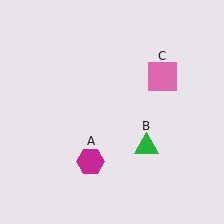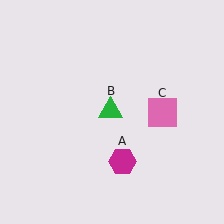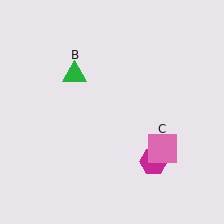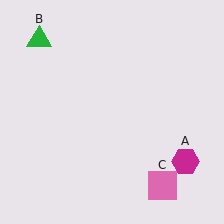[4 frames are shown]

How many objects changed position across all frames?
3 objects changed position: magenta hexagon (object A), green triangle (object B), pink square (object C).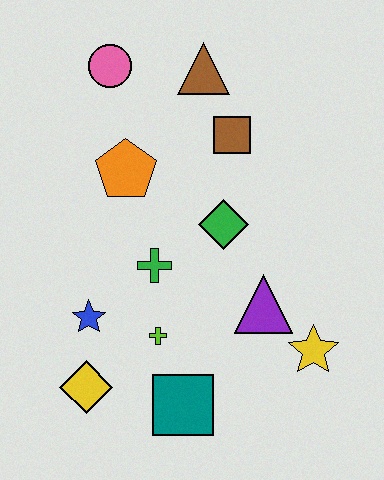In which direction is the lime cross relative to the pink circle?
The lime cross is below the pink circle.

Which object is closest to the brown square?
The brown triangle is closest to the brown square.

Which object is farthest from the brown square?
The yellow diamond is farthest from the brown square.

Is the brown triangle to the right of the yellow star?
No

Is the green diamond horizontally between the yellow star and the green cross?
Yes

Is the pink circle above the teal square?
Yes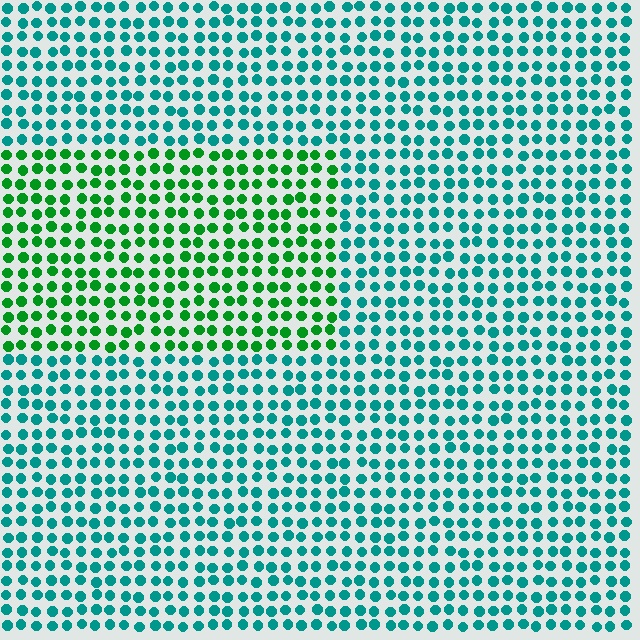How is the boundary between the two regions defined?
The boundary is defined purely by a slight shift in hue (about 45 degrees). Spacing, size, and orientation are identical on both sides.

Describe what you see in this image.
The image is filled with small teal elements in a uniform arrangement. A rectangle-shaped region is visible where the elements are tinted to a slightly different hue, forming a subtle color boundary.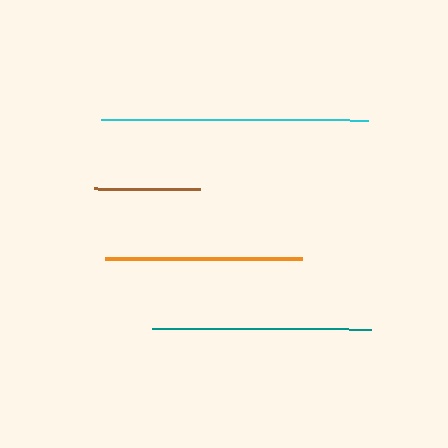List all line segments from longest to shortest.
From longest to shortest: cyan, teal, orange, brown.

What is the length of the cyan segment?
The cyan segment is approximately 267 pixels long.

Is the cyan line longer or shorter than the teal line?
The cyan line is longer than the teal line.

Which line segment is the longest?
The cyan line is the longest at approximately 267 pixels.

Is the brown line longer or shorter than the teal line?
The teal line is longer than the brown line.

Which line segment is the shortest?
The brown line is the shortest at approximately 107 pixels.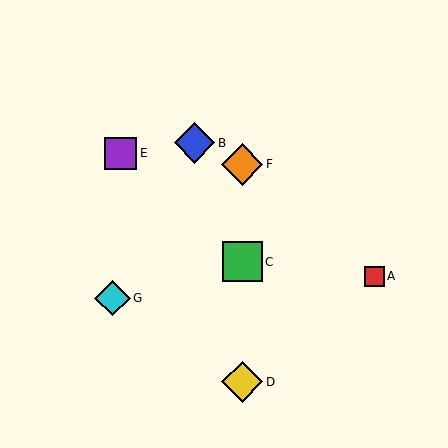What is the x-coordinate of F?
Object F is at x≈242.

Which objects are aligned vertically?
Objects C, D, F are aligned vertically.